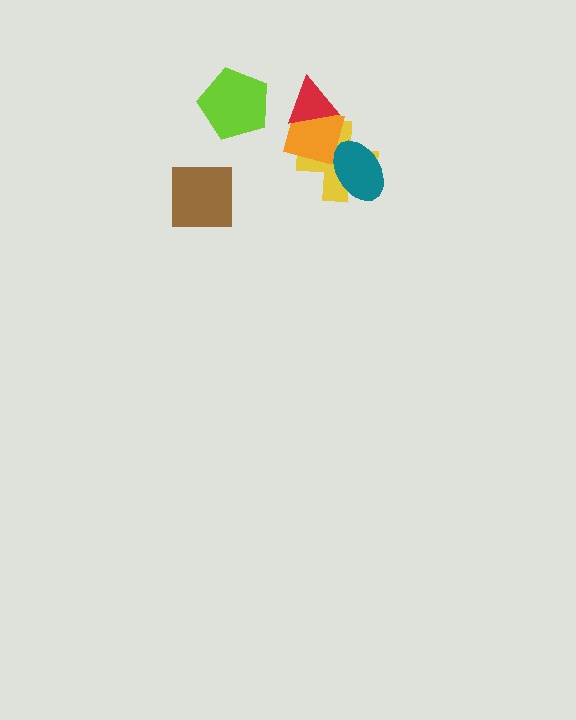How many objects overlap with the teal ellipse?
2 objects overlap with the teal ellipse.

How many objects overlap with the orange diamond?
3 objects overlap with the orange diamond.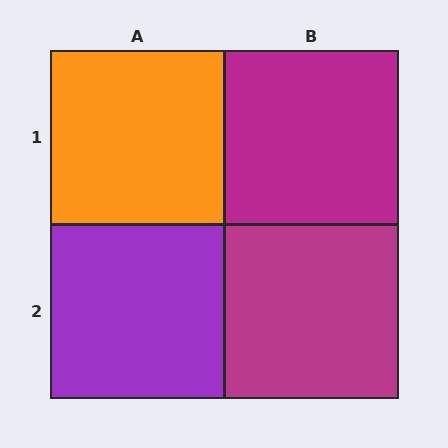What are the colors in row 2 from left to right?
Purple, magenta.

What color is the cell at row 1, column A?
Orange.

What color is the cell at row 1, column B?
Magenta.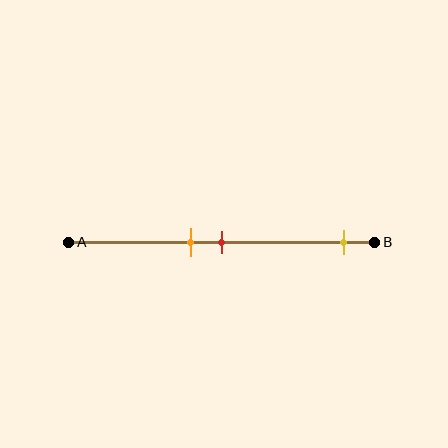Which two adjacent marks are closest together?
The orange and red marks are the closest adjacent pair.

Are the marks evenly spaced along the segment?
No, the marks are not evenly spaced.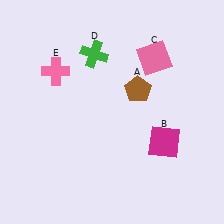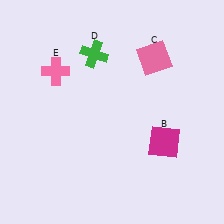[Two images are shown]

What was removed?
The brown pentagon (A) was removed in Image 2.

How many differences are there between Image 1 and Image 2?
There is 1 difference between the two images.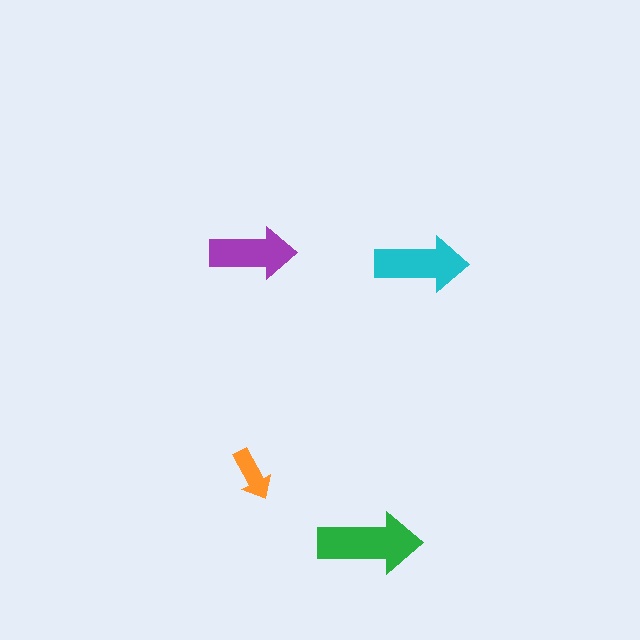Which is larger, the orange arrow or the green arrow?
The green one.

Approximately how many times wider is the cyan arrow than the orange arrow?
About 2 times wider.